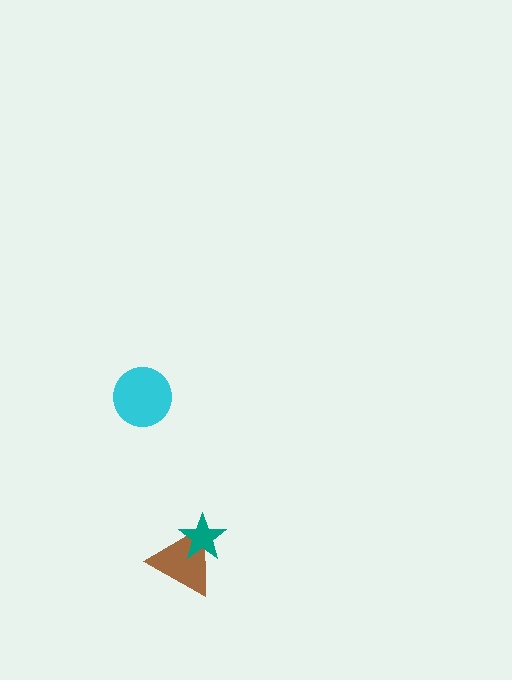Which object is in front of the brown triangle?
The teal star is in front of the brown triangle.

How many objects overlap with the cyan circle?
0 objects overlap with the cyan circle.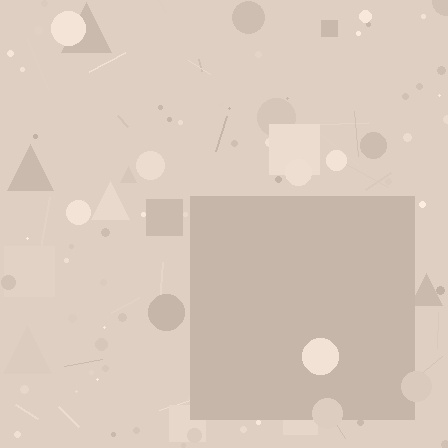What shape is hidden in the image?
A square is hidden in the image.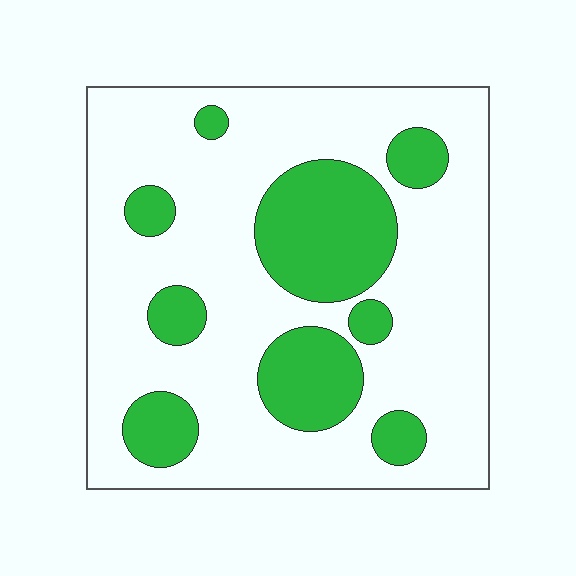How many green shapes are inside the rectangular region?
9.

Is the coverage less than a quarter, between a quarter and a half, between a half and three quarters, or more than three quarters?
Between a quarter and a half.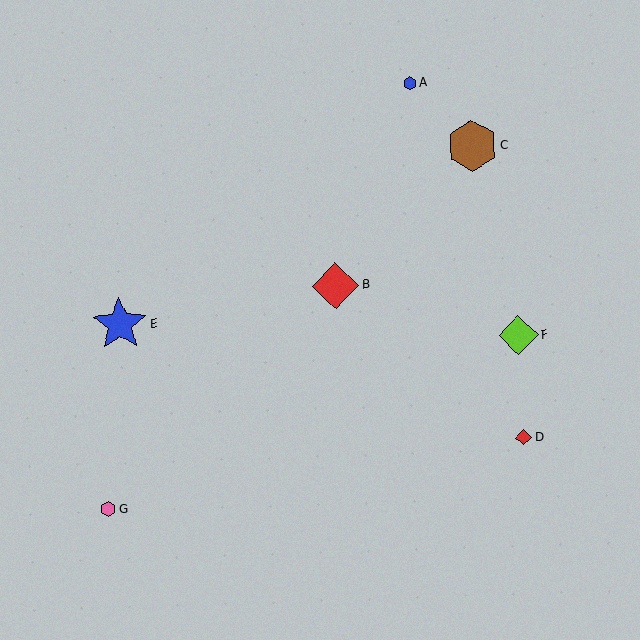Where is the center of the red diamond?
The center of the red diamond is at (336, 286).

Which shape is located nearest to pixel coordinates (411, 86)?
The blue hexagon (labeled A) at (410, 83) is nearest to that location.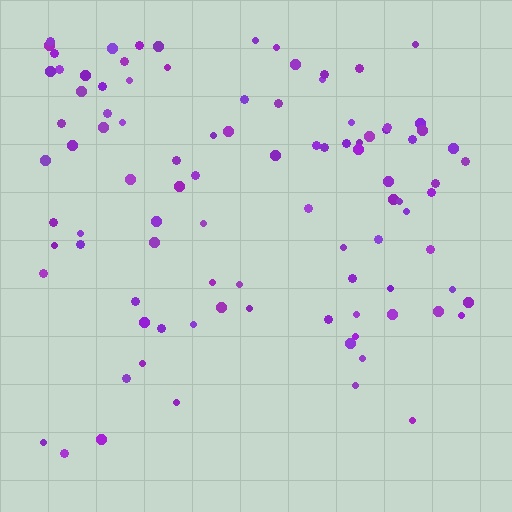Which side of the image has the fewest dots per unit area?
The bottom.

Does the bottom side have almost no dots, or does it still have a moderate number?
Still a moderate number, just noticeably fewer than the top.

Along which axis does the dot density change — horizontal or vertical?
Vertical.